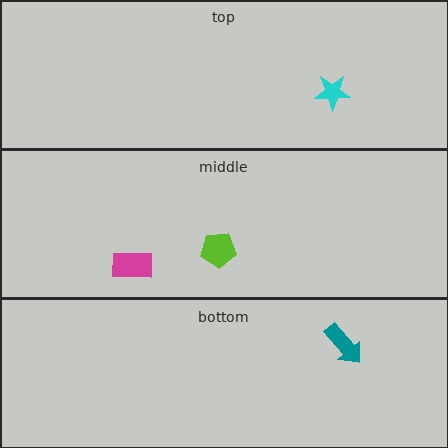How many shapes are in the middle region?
2.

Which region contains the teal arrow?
The bottom region.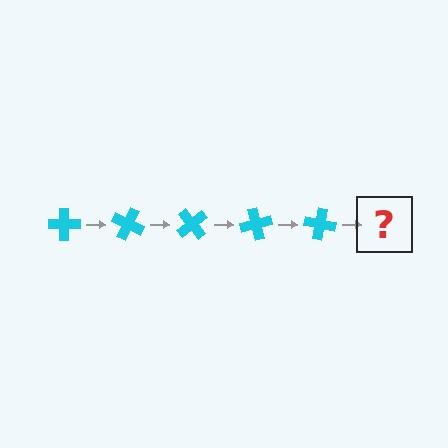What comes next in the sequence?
The next element should be a cyan cross rotated 125 degrees.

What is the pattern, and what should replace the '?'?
The pattern is that the cross rotates 25 degrees each step. The '?' should be a cyan cross rotated 125 degrees.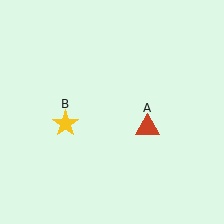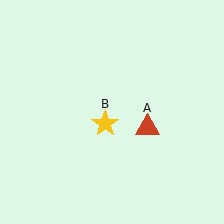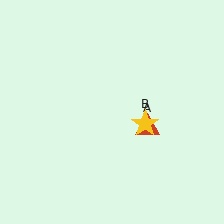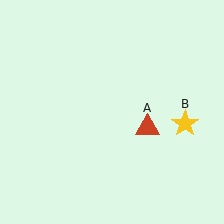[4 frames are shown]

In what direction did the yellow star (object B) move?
The yellow star (object B) moved right.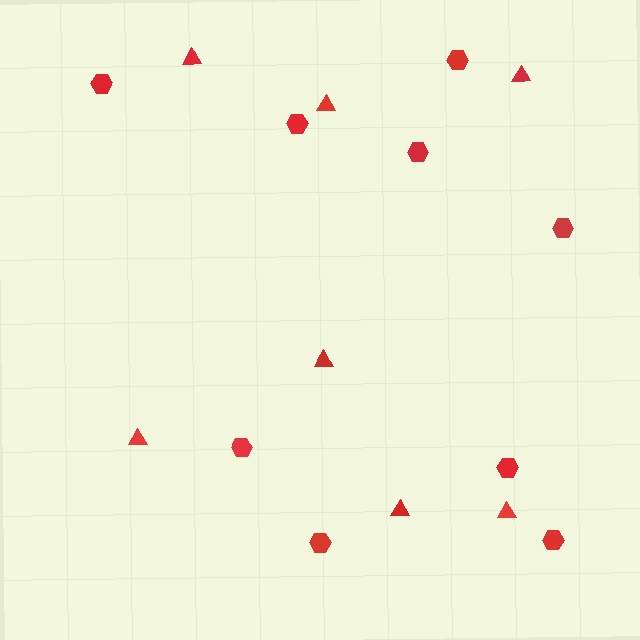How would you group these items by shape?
There are 2 groups: one group of hexagons (9) and one group of triangles (7).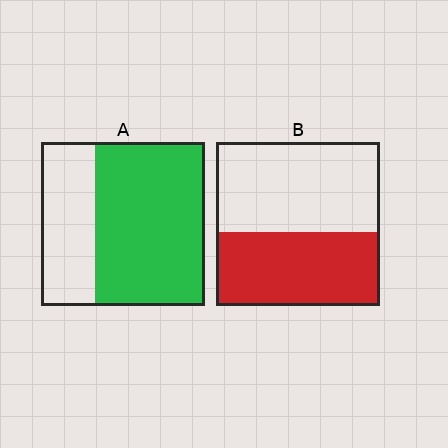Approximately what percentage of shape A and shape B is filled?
A is approximately 65% and B is approximately 45%.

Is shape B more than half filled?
No.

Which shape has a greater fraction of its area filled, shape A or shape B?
Shape A.